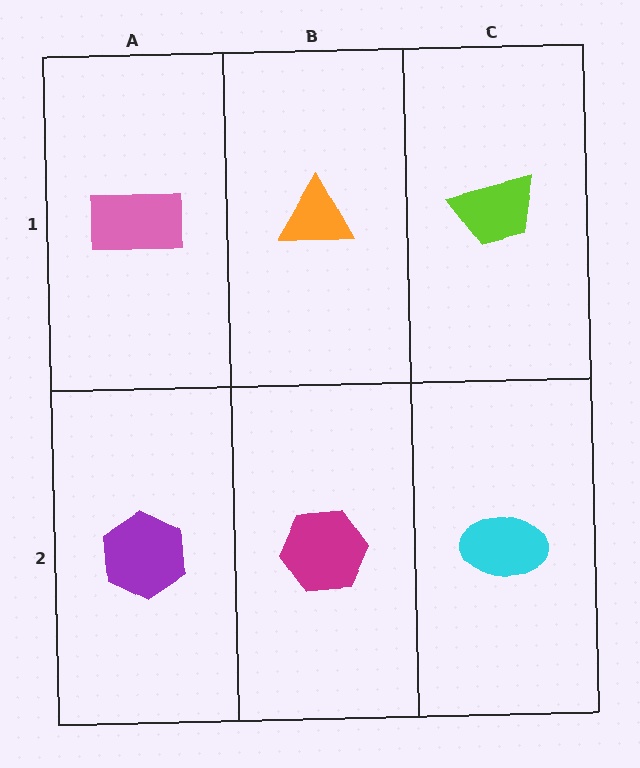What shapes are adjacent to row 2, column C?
A lime trapezoid (row 1, column C), a magenta hexagon (row 2, column B).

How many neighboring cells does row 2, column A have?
2.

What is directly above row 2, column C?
A lime trapezoid.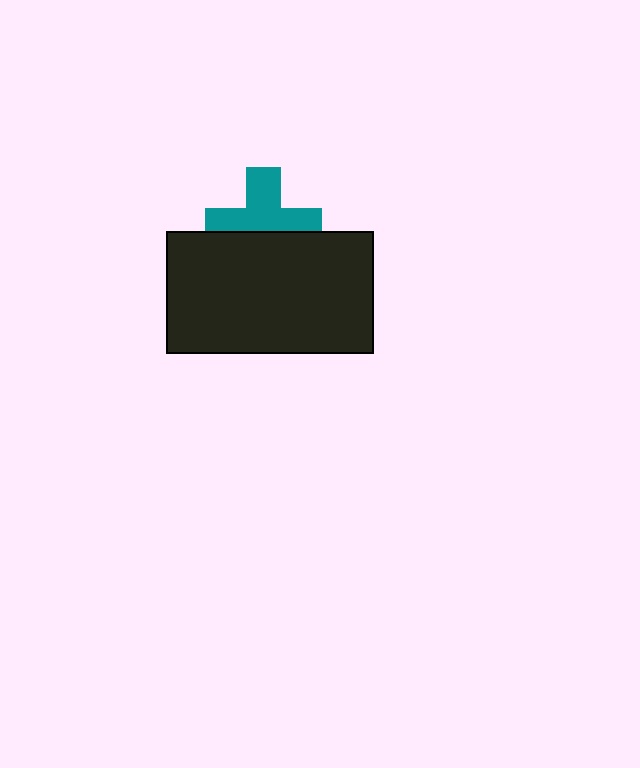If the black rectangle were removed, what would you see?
You would see the complete teal cross.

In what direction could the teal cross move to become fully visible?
The teal cross could move up. That would shift it out from behind the black rectangle entirely.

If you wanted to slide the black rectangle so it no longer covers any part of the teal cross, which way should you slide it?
Slide it down — that is the most direct way to separate the two shapes.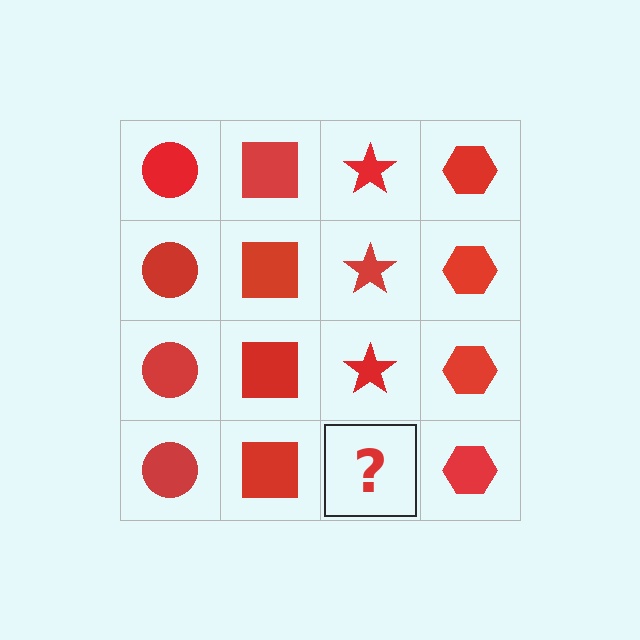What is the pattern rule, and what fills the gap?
The rule is that each column has a consistent shape. The gap should be filled with a red star.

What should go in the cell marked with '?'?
The missing cell should contain a red star.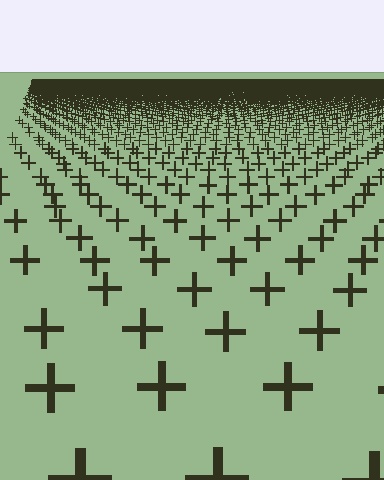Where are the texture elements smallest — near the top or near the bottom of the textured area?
Near the top.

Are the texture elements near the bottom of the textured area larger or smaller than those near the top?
Larger. Near the bottom, elements are closer to the viewer and appear at a bigger on-screen size.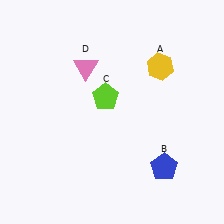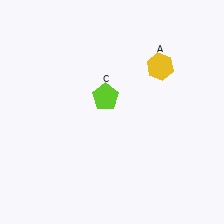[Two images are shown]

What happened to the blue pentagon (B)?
The blue pentagon (B) was removed in Image 2. It was in the bottom-right area of Image 1.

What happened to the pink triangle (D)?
The pink triangle (D) was removed in Image 2. It was in the top-left area of Image 1.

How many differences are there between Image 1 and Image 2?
There are 2 differences between the two images.